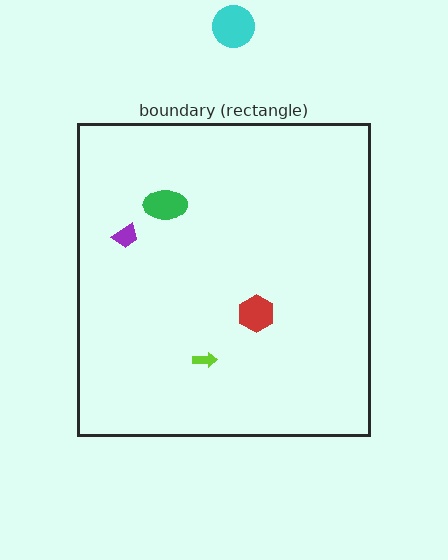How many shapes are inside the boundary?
4 inside, 1 outside.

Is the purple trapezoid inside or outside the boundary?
Inside.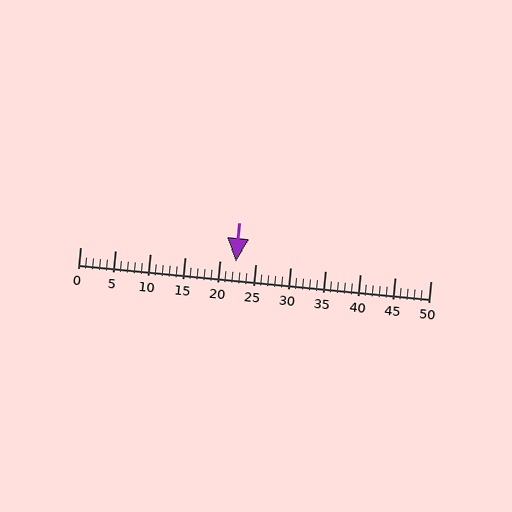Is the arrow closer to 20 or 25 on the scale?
The arrow is closer to 20.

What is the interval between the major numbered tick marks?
The major tick marks are spaced 5 units apart.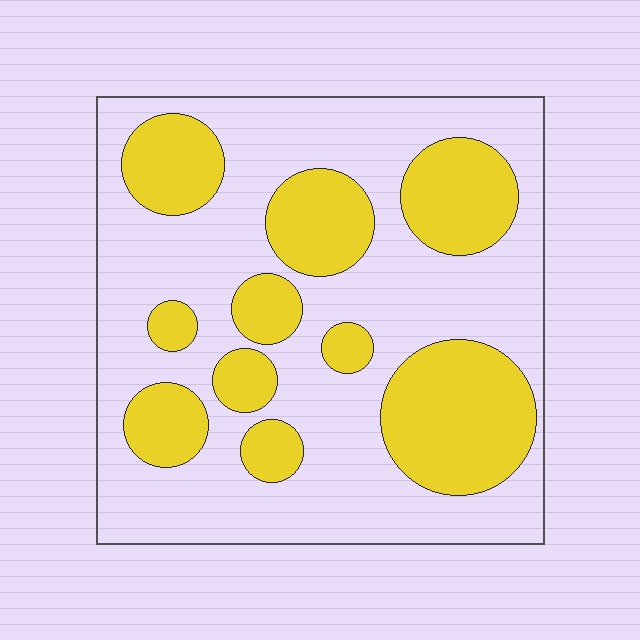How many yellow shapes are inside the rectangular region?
10.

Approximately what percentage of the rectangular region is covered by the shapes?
Approximately 35%.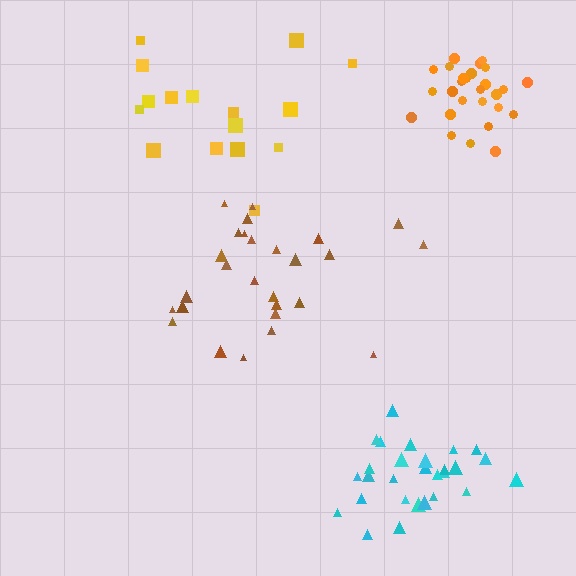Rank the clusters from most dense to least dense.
orange, cyan, brown, yellow.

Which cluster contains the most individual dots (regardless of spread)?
Cyan (28).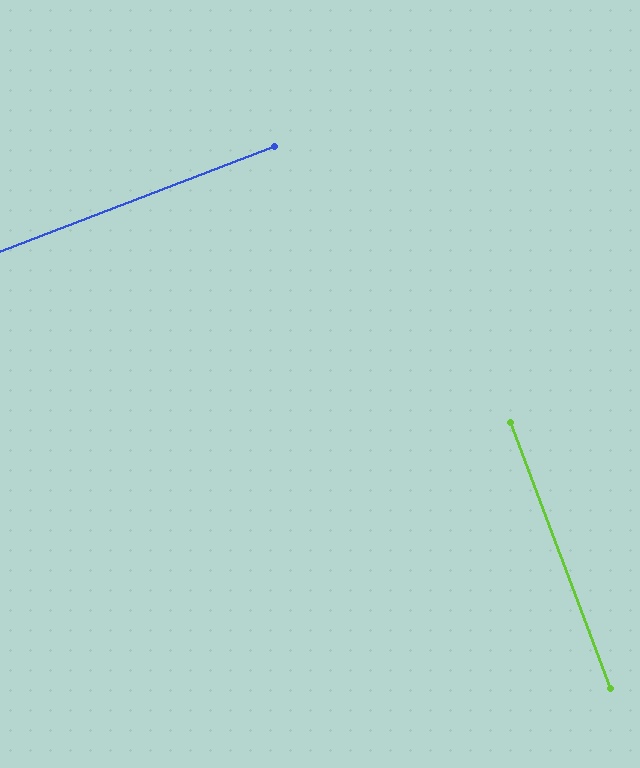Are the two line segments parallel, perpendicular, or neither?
Perpendicular — they meet at approximately 90°.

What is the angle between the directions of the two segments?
Approximately 90 degrees.